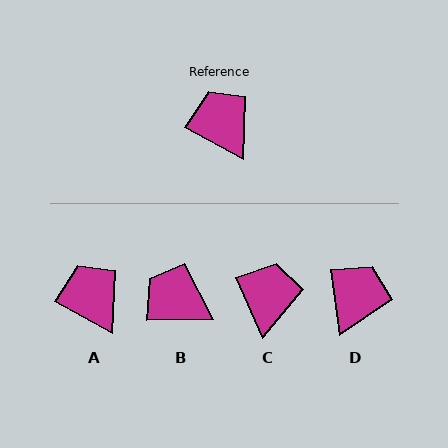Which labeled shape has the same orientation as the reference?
A.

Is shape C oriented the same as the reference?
No, it is off by about 38 degrees.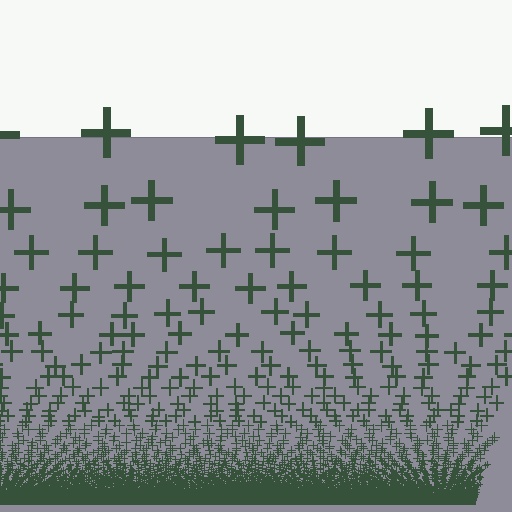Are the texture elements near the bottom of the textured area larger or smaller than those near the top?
Smaller. The gradient is inverted — elements near the bottom are smaller and denser.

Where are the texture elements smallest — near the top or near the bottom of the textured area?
Near the bottom.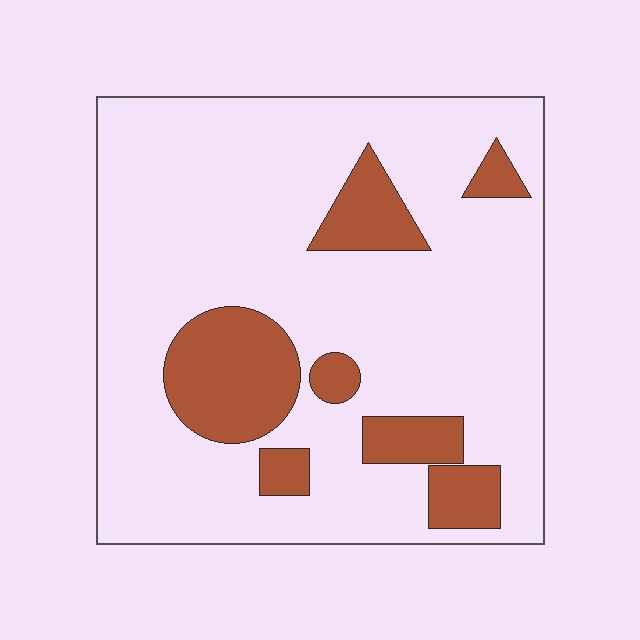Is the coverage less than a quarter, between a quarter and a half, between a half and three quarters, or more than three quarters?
Less than a quarter.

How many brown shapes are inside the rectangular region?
7.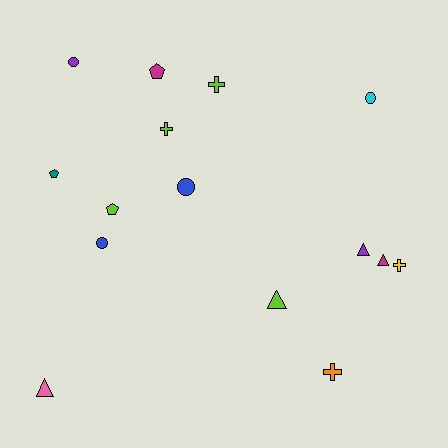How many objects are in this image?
There are 15 objects.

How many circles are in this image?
There are 4 circles.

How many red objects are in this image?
There are no red objects.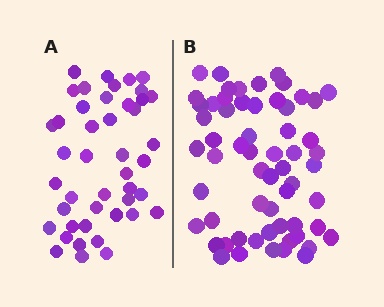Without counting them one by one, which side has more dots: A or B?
Region B (the right region) has more dots.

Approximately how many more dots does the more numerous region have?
Region B has approximately 15 more dots than region A.